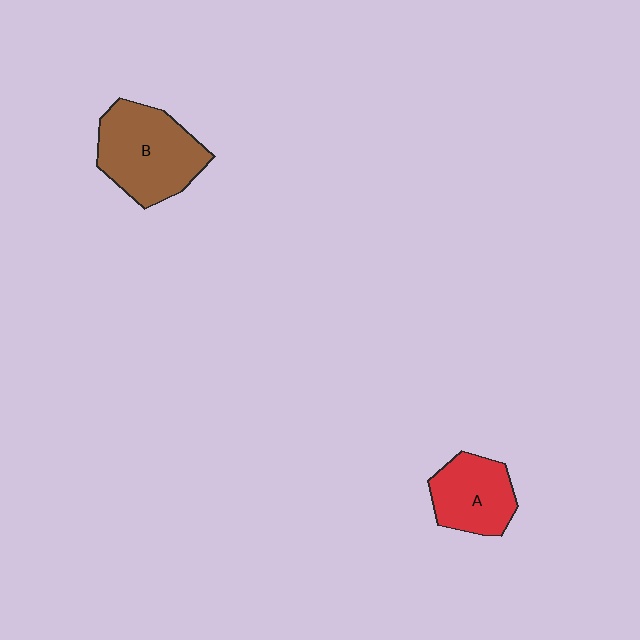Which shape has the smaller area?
Shape A (red).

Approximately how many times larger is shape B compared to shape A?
Approximately 1.5 times.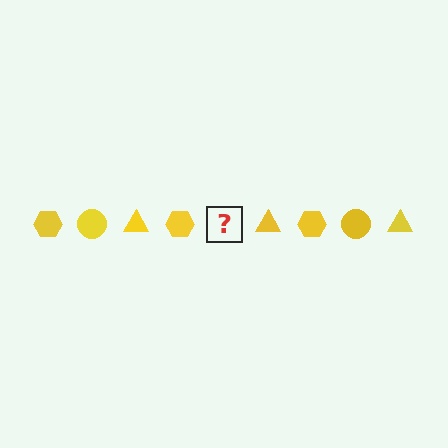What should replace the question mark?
The question mark should be replaced with a yellow circle.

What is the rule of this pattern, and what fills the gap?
The rule is that the pattern cycles through hexagon, circle, triangle shapes in yellow. The gap should be filled with a yellow circle.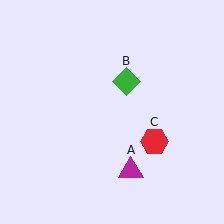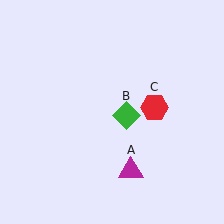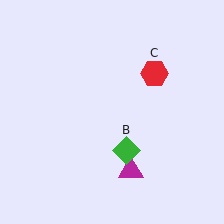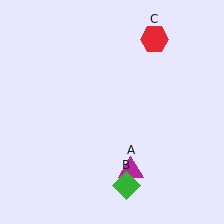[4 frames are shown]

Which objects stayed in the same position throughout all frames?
Magenta triangle (object A) remained stationary.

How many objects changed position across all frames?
2 objects changed position: green diamond (object B), red hexagon (object C).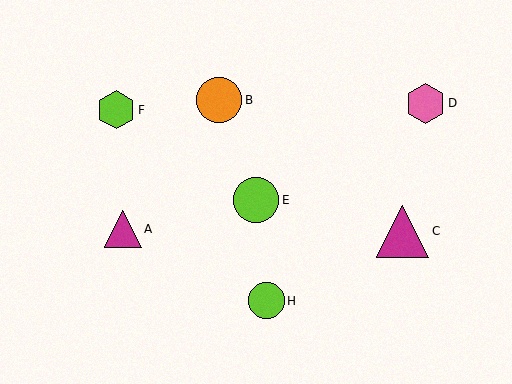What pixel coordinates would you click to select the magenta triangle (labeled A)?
Click at (123, 229) to select the magenta triangle A.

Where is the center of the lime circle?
The center of the lime circle is at (256, 200).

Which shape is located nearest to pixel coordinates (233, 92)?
The orange circle (labeled B) at (219, 100) is nearest to that location.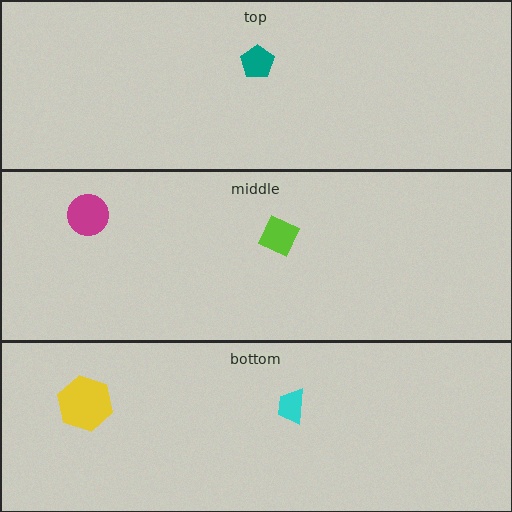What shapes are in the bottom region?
The cyan trapezoid, the yellow hexagon.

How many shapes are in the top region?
1.